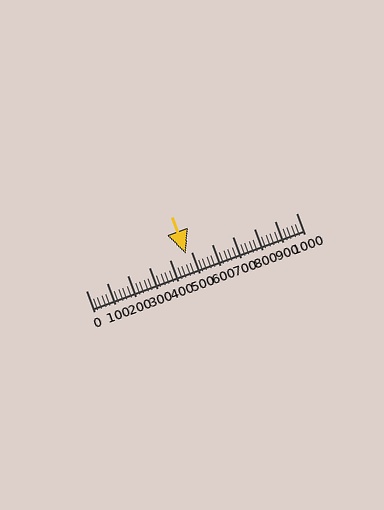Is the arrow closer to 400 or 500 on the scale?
The arrow is closer to 500.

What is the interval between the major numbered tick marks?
The major tick marks are spaced 100 units apart.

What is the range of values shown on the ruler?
The ruler shows values from 0 to 1000.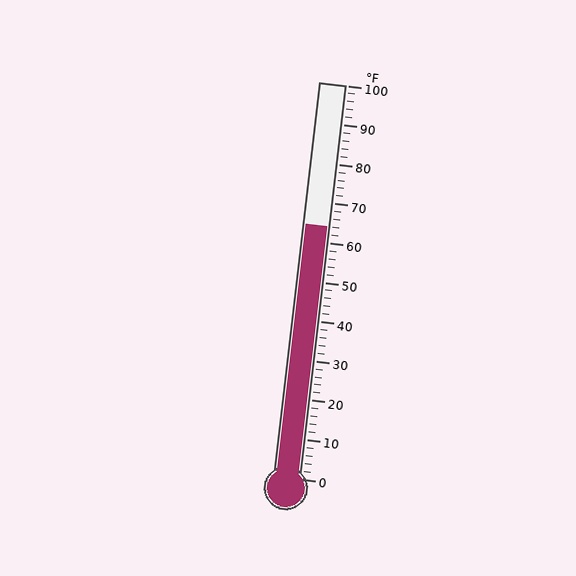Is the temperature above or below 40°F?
The temperature is above 40°F.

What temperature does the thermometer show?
The thermometer shows approximately 64°F.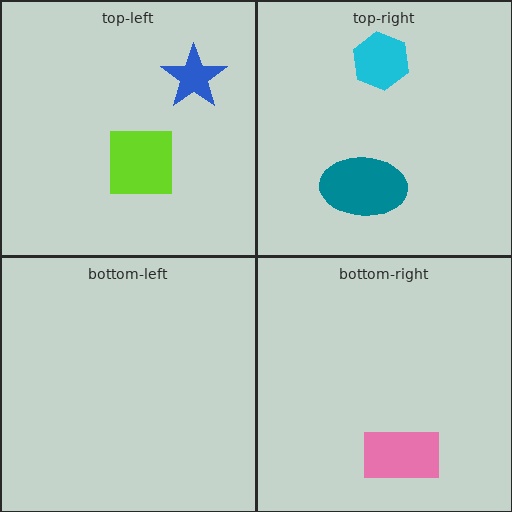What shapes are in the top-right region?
The teal ellipse, the cyan hexagon.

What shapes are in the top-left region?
The lime square, the blue star.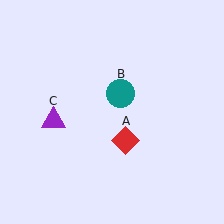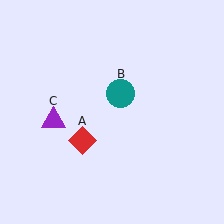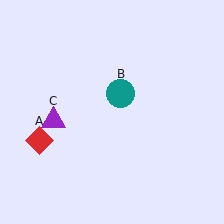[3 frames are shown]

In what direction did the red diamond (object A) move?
The red diamond (object A) moved left.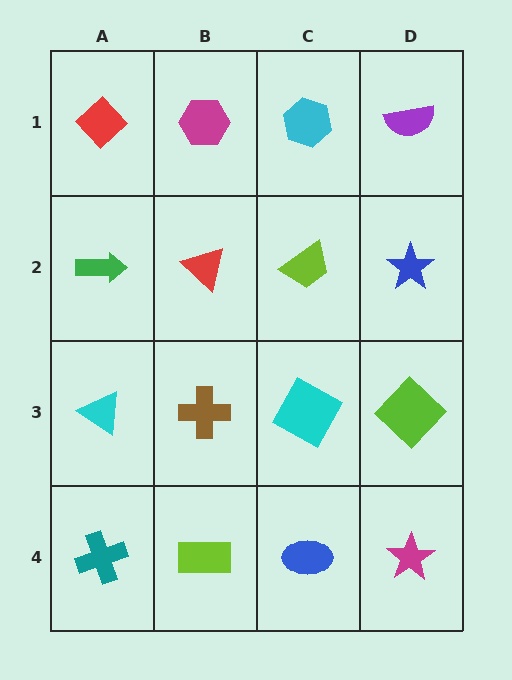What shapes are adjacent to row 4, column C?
A cyan square (row 3, column C), a lime rectangle (row 4, column B), a magenta star (row 4, column D).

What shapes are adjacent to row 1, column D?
A blue star (row 2, column D), a cyan hexagon (row 1, column C).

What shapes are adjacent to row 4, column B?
A brown cross (row 3, column B), a teal cross (row 4, column A), a blue ellipse (row 4, column C).